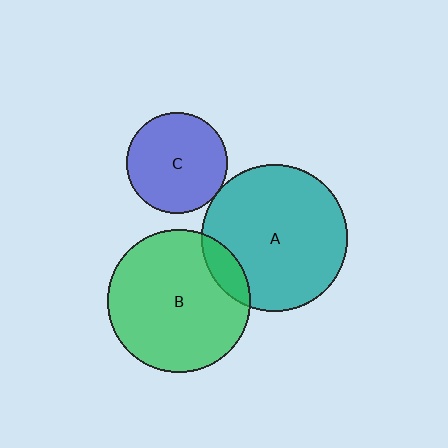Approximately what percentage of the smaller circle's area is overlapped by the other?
Approximately 10%.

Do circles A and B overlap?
Yes.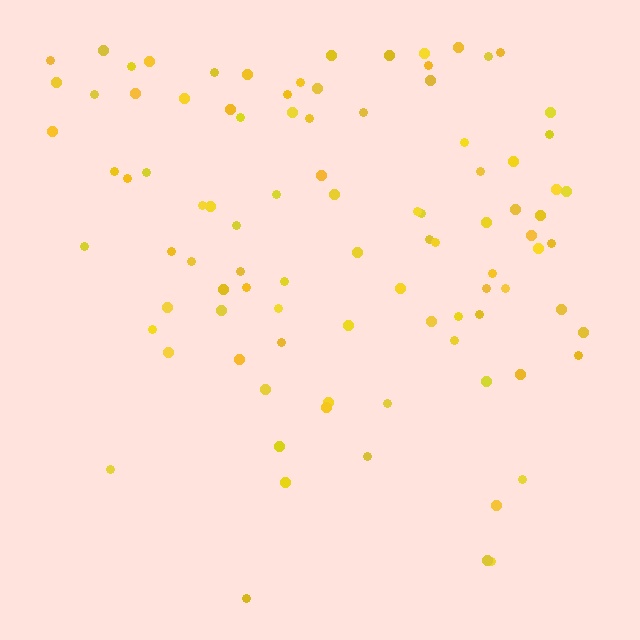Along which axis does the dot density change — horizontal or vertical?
Vertical.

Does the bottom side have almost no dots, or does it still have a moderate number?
Still a moderate number, just noticeably fewer than the top.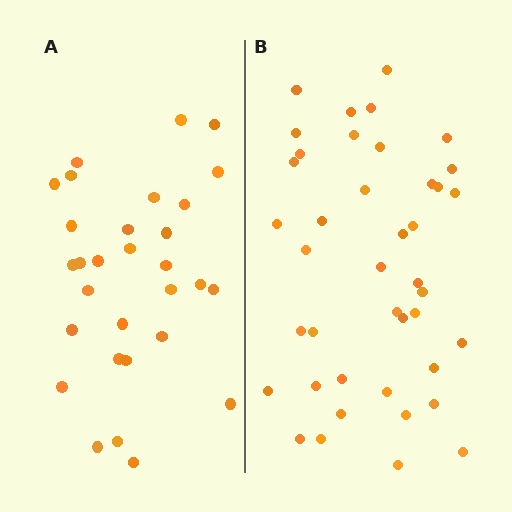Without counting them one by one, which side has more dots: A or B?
Region B (the right region) has more dots.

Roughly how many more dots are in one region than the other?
Region B has roughly 12 or so more dots than region A.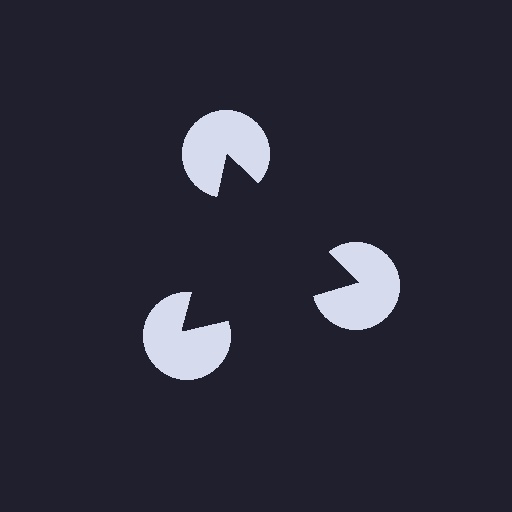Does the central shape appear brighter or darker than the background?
It typically appears slightly darker than the background, even though no actual brightness change is drawn.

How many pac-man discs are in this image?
There are 3 — one at each vertex of the illusory triangle.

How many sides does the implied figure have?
3 sides.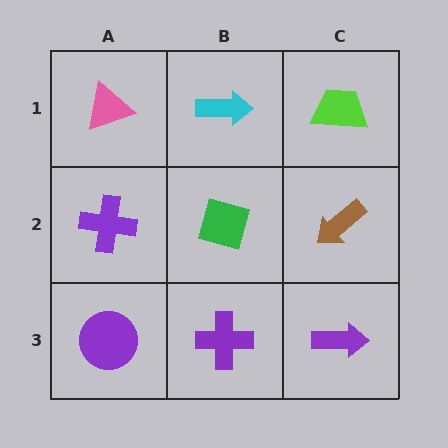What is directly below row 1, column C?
A brown arrow.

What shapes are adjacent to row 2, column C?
A lime trapezoid (row 1, column C), a purple arrow (row 3, column C), a green diamond (row 2, column B).